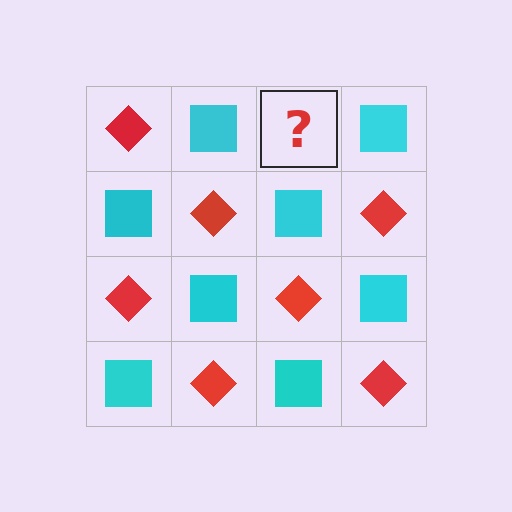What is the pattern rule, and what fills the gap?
The rule is that it alternates red diamond and cyan square in a checkerboard pattern. The gap should be filled with a red diamond.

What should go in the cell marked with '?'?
The missing cell should contain a red diamond.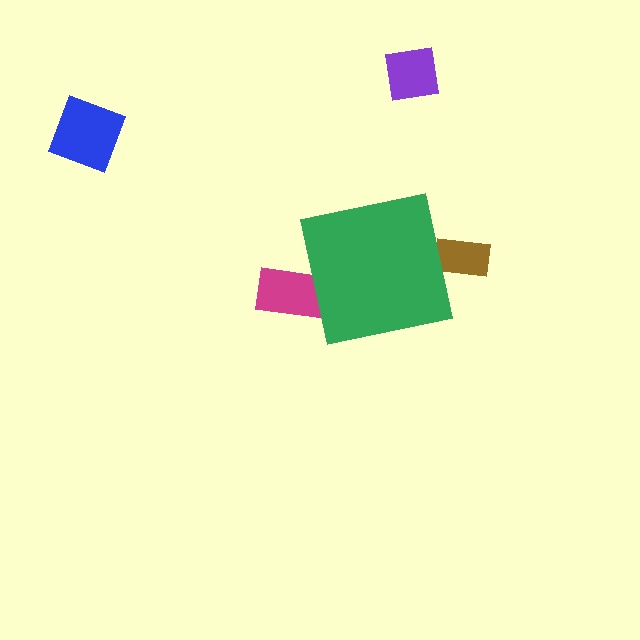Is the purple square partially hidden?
No, the purple square is fully visible.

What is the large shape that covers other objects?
A green square.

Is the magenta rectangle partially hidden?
Yes, the magenta rectangle is partially hidden behind the green square.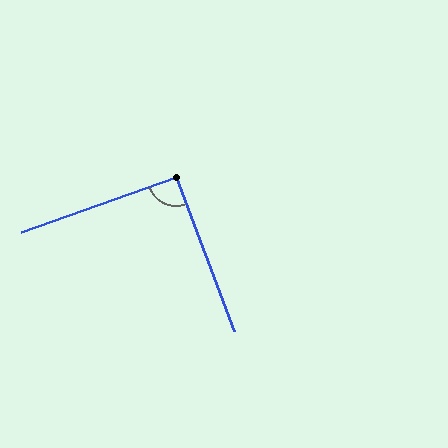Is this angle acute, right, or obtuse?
It is approximately a right angle.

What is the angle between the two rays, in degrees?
Approximately 91 degrees.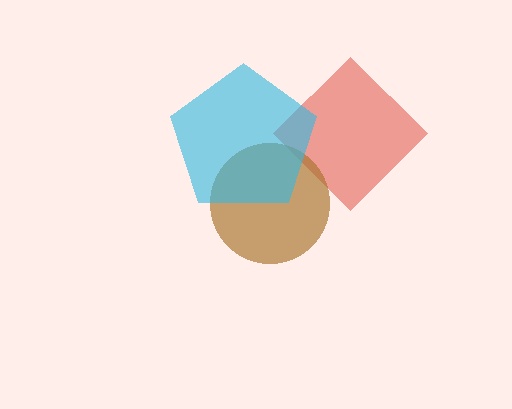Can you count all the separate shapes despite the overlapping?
Yes, there are 3 separate shapes.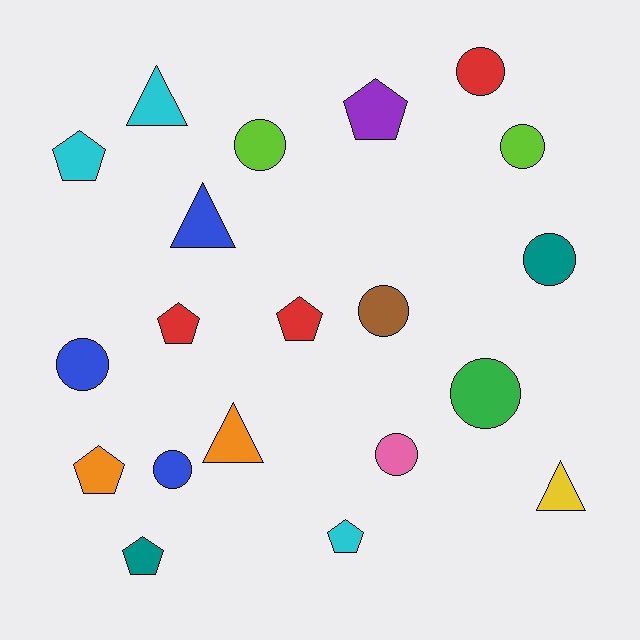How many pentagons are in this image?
There are 7 pentagons.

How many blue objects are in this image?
There are 3 blue objects.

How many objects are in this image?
There are 20 objects.